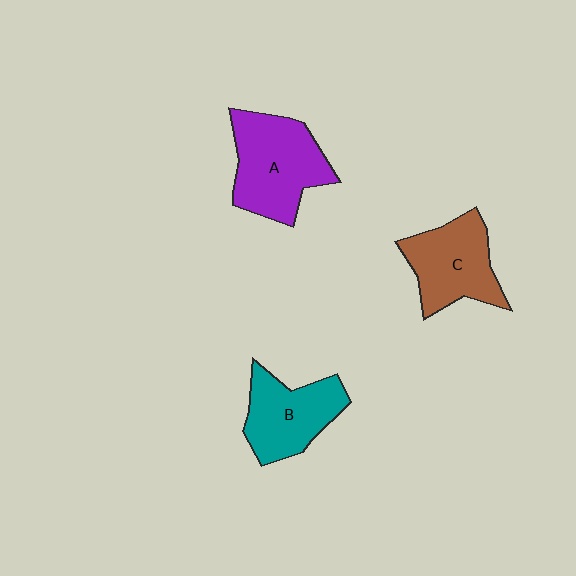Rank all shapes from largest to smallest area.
From largest to smallest: A (purple), C (brown), B (teal).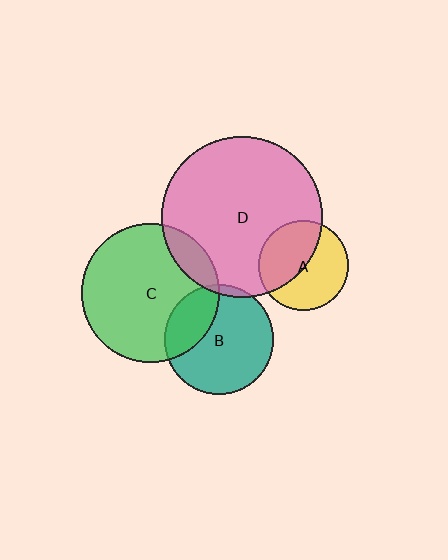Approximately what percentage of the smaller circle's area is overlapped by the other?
Approximately 45%.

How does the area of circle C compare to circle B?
Approximately 1.6 times.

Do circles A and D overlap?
Yes.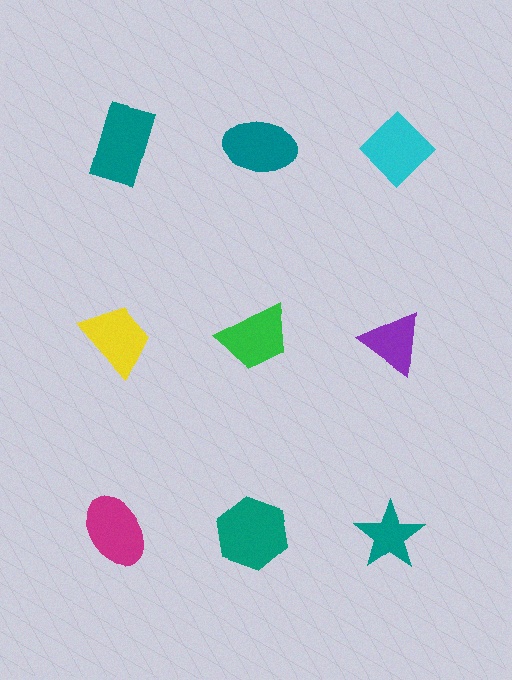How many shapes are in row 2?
3 shapes.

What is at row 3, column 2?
A teal hexagon.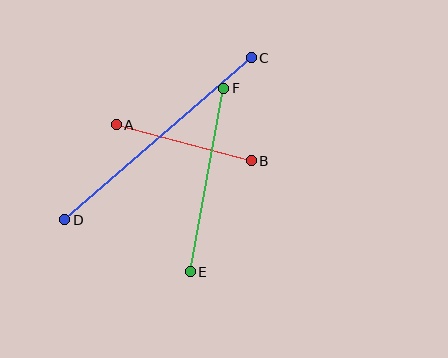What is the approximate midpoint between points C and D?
The midpoint is at approximately (158, 139) pixels.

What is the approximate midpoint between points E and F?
The midpoint is at approximately (207, 180) pixels.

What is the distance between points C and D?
The distance is approximately 247 pixels.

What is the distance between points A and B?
The distance is approximately 139 pixels.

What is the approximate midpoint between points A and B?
The midpoint is at approximately (184, 143) pixels.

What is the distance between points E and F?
The distance is approximately 187 pixels.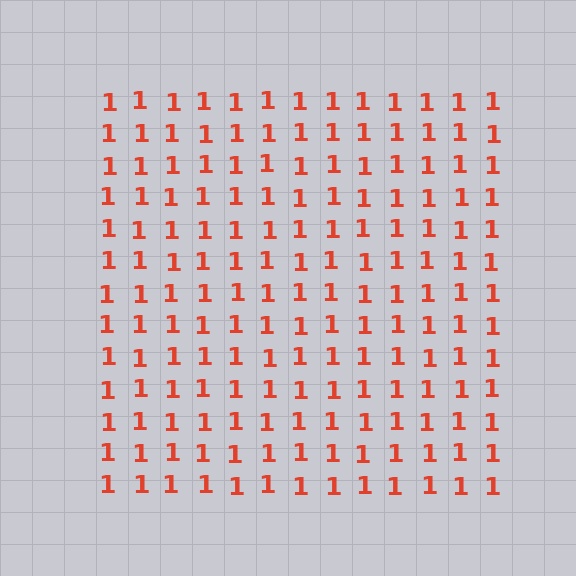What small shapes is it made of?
It is made of small digit 1's.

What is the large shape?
The large shape is a square.